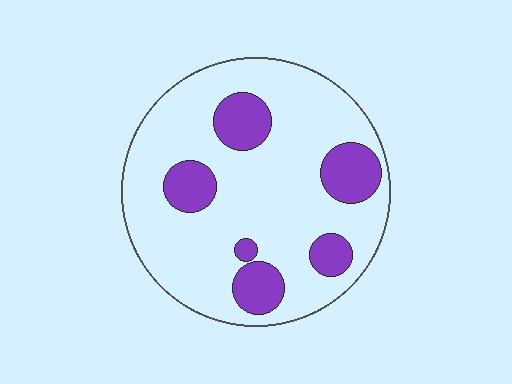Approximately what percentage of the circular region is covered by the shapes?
Approximately 20%.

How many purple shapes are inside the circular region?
6.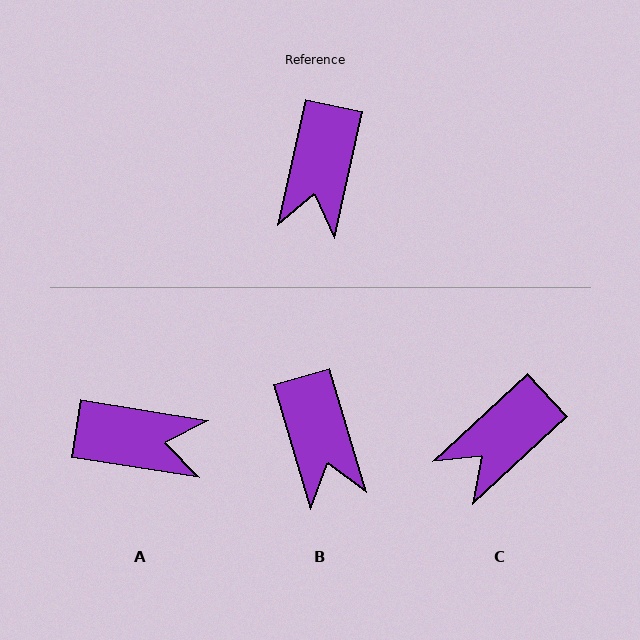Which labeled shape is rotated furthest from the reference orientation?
A, about 94 degrees away.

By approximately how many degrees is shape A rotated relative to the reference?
Approximately 94 degrees counter-clockwise.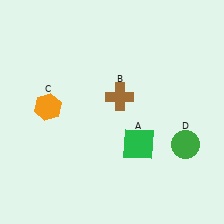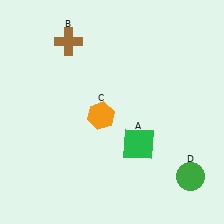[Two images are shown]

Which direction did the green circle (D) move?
The green circle (D) moved down.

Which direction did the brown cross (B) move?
The brown cross (B) moved up.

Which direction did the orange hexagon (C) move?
The orange hexagon (C) moved right.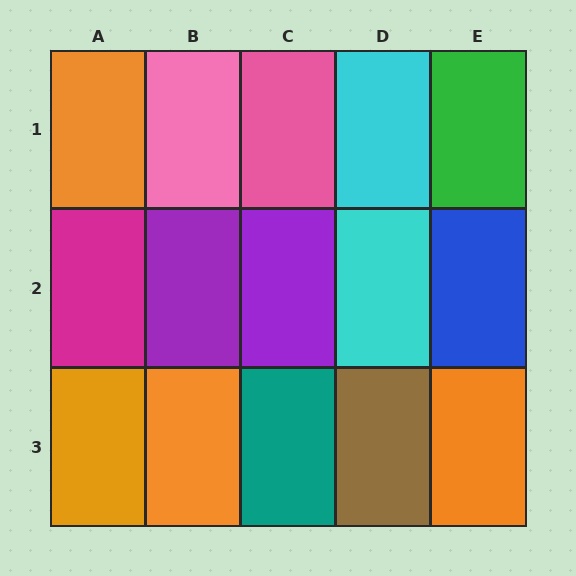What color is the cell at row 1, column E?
Green.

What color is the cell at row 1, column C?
Pink.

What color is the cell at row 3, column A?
Orange.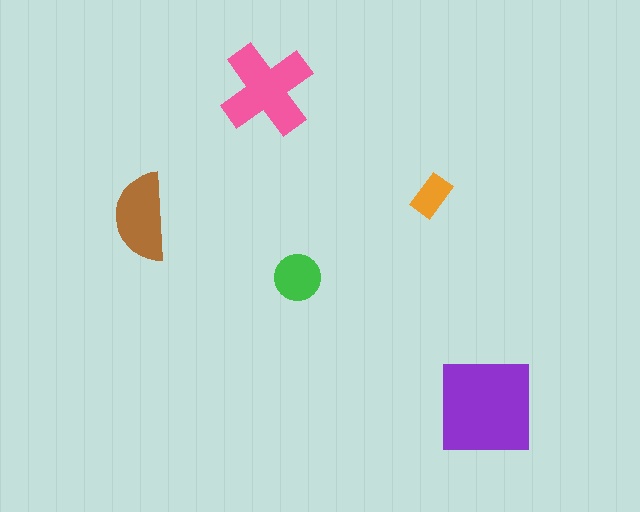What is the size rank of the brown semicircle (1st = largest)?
3rd.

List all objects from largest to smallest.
The purple square, the pink cross, the brown semicircle, the green circle, the orange rectangle.